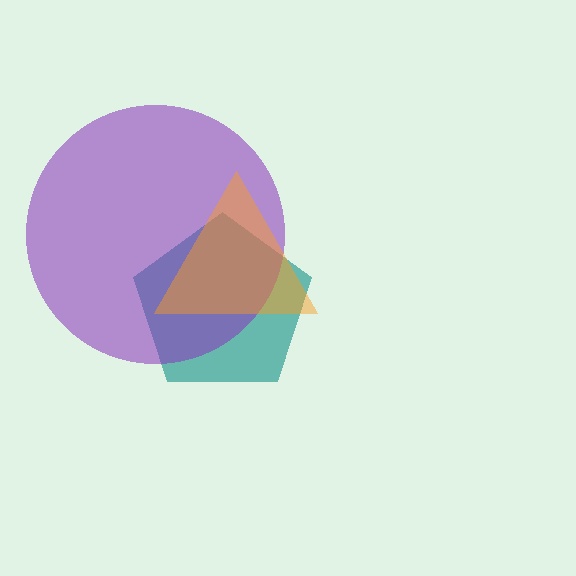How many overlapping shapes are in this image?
There are 3 overlapping shapes in the image.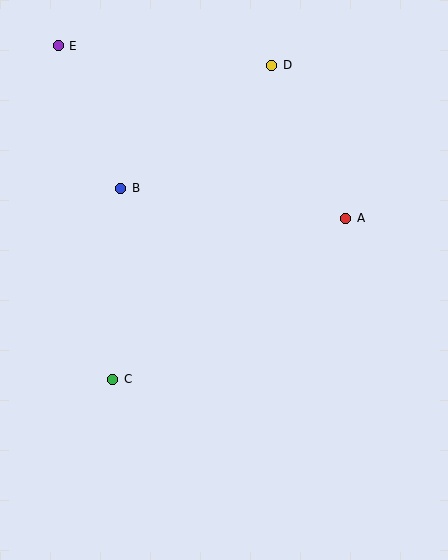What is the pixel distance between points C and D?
The distance between C and D is 352 pixels.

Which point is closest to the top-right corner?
Point D is closest to the top-right corner.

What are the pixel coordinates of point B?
Point B is at (121, 188).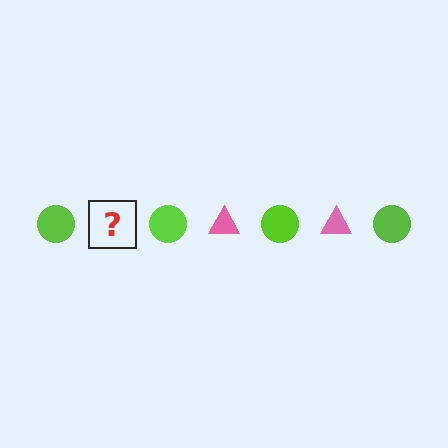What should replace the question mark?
The question mark should be replaced with a pink triangle.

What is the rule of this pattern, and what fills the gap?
The rule is that the pattern alternates between lime circle and pink triangle. The gap should be filled with a pink triangle.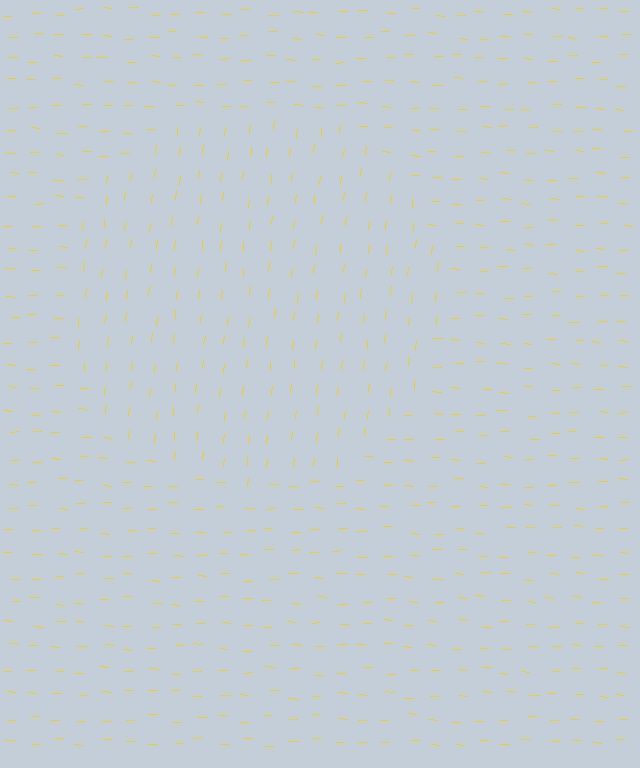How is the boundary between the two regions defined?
The boundary is defined purely by a change in line orientation (approximately 86 degrees difference). All lines are the same color and thickness.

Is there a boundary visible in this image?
Yes, there is a texture boundary formed by a change in line orientation.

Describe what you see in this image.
The image is filled with small yellow line segments. A circle region in the image has lines oriented differently from the surrounding lines, creating a visible texture boundary.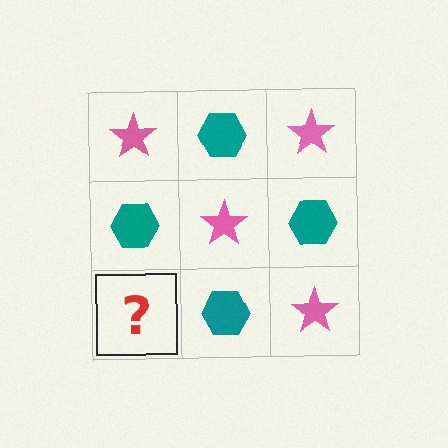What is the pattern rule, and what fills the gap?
The rule is that it alternates pink star and teal hexagon in a checkerboard pattern. The gap should be filled with a pink star.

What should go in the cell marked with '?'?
The missing cell should contain a pink star.